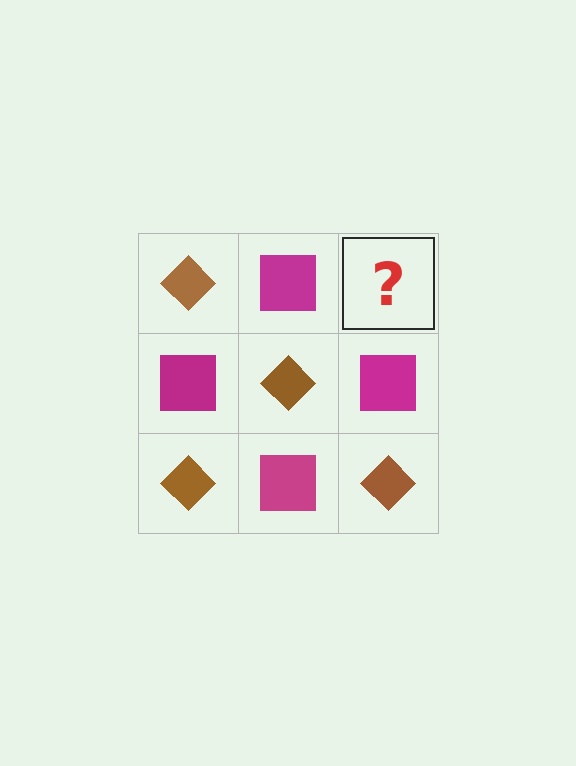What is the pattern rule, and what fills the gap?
The rule is that it alternates brown diamond and magenta square in a checkerboard pattern. The gap should be filled with a brown diamond.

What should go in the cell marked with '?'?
The missing cell should contain a brown diamond.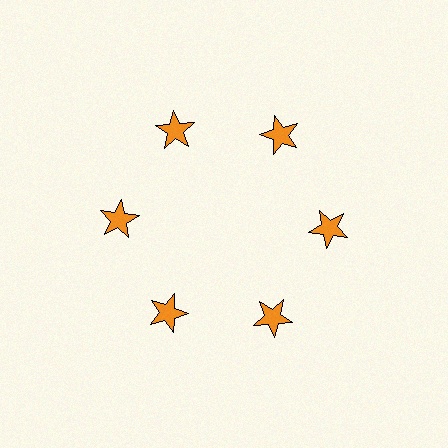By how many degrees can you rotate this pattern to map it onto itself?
The pattern maps onto itself every 60 degrees of rotation.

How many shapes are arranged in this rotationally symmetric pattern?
There are 6 shapes, arranged in 6 groups of 1.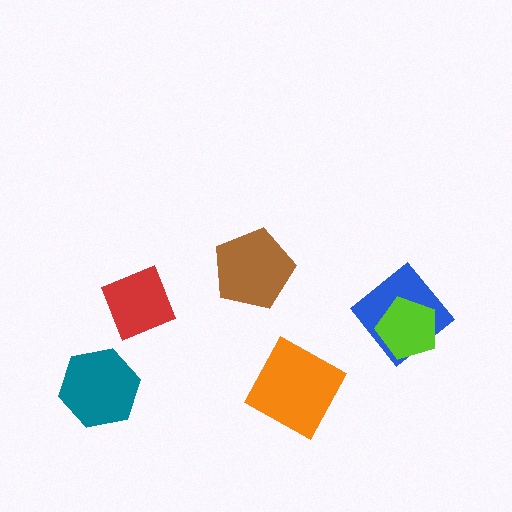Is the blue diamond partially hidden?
Yes, it is partially covered by another shape.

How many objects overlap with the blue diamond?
1 object overlaps with the blue diamond.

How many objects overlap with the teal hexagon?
0 objects overlap with the teal hexagon.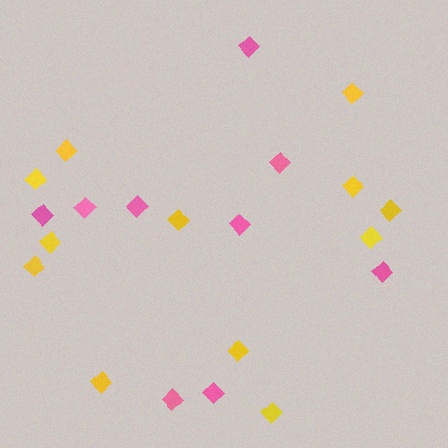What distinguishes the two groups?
There are 2 groups: one group of yellow diamonds (12) and one group of pink diamonds (9).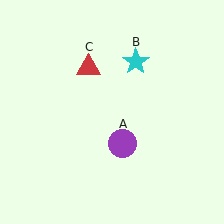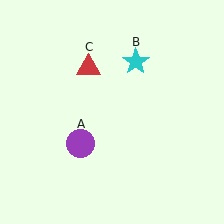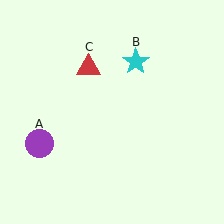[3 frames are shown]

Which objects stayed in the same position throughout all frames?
Cyan star (object B) and red triangle (object C) remained stationary.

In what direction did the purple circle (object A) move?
The purple circle (object A) moved left.